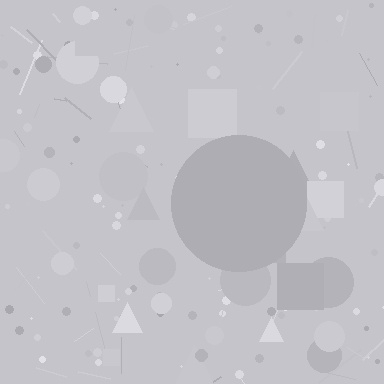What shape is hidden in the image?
A circle is hidden in the image.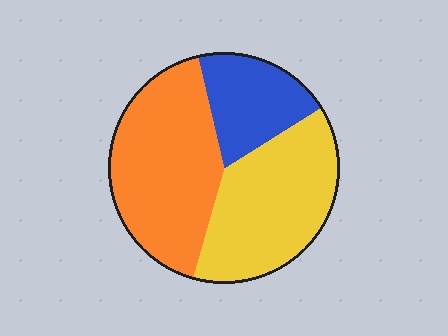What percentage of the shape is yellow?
Yellow takes up about three eighths (3/8) of the shape.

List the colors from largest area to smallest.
From largest to smallest: orange, yellow, blue.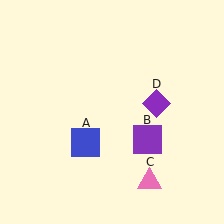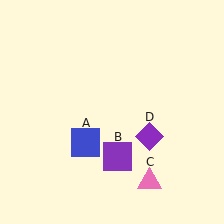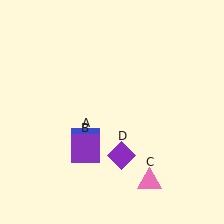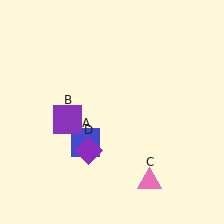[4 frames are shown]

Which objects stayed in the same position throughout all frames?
Blue square (object A) and pink triangle (object C) remained stationary.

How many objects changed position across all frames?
2 objects changed position: purple square (object B), purple diamond (object D).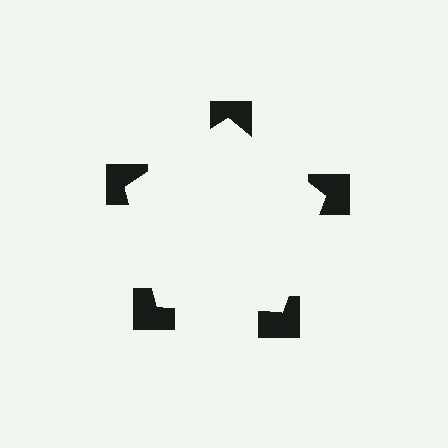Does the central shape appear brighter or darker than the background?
It typically appears slightly brighter than the background, even though no actual brightness change is drawn.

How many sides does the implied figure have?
5 sides.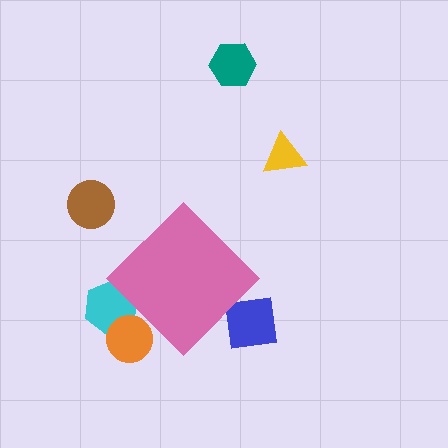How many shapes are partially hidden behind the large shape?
3 shapes are partially hidden.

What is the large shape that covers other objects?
A pink diamond.